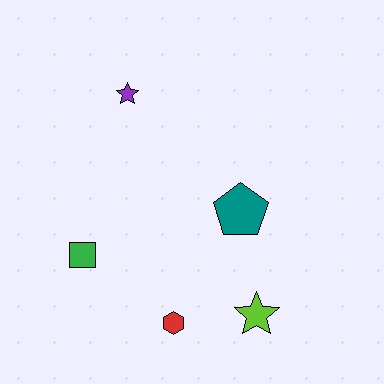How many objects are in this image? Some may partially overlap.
There are 5 objects.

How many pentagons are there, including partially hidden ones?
There is 1 pentagon.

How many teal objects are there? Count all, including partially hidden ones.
There is 1 teal object.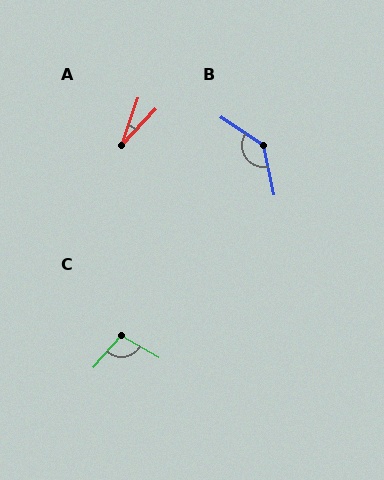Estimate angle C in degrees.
Approximately 103 degrees.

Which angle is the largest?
B, at approximately 136 degrees.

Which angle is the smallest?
A, at approximately 24 degrees.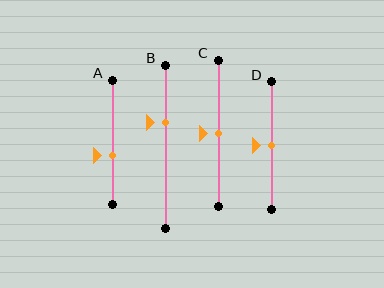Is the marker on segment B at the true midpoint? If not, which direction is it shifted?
No, the marker on segment B is shifted upward by about 15% of the segment length.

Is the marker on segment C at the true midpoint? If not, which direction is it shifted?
Yes, the marker on segment C is at the true midpoint.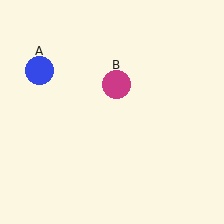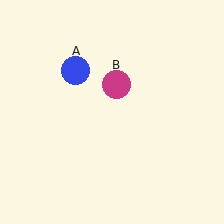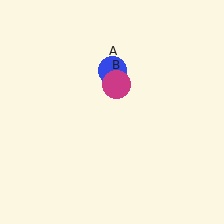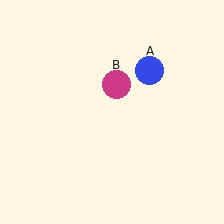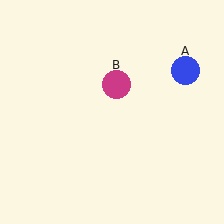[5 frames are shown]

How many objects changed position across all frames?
1 object changed position: blue circle (object A).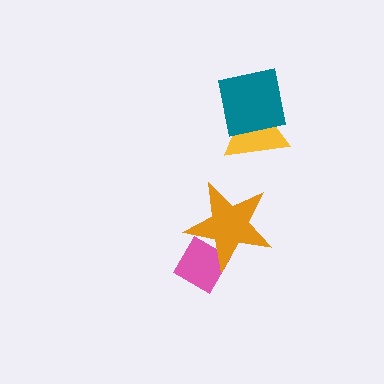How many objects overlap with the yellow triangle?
1 object overlaps with the yellow triangle.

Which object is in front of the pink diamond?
The orange star is in front of the pink diamond.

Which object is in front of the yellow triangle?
The teal square is in front of the yellow triangle.